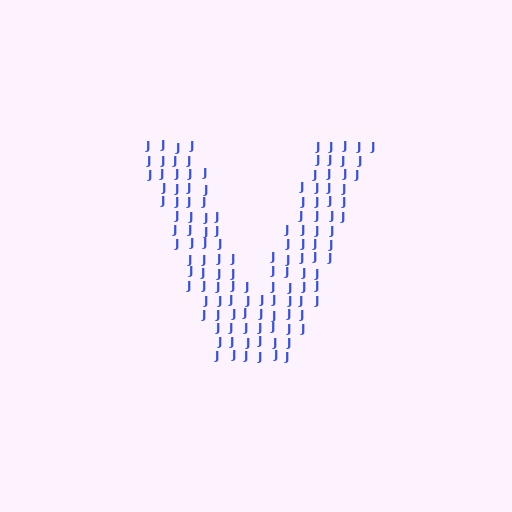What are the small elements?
The small elements are letter J's.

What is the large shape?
The large shape is the letter V.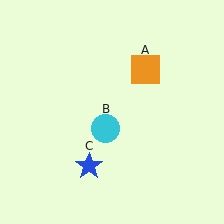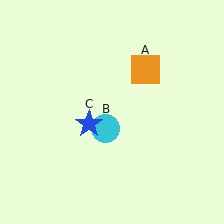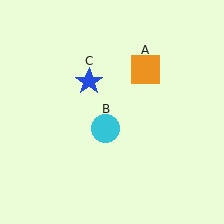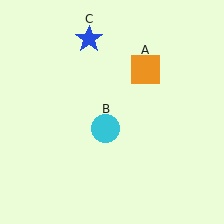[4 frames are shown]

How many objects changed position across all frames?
1 object changed position: blue star (object C).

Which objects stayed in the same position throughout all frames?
Orange square (object A) and cyan circle (object B) remained stationary.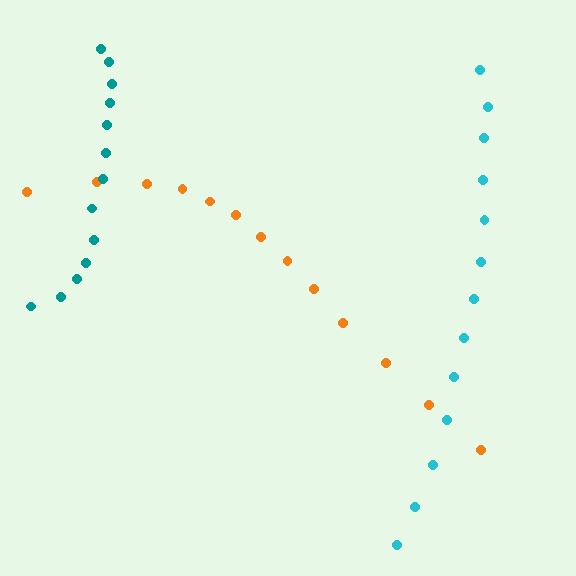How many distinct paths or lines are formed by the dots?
There are 3 distinct paths.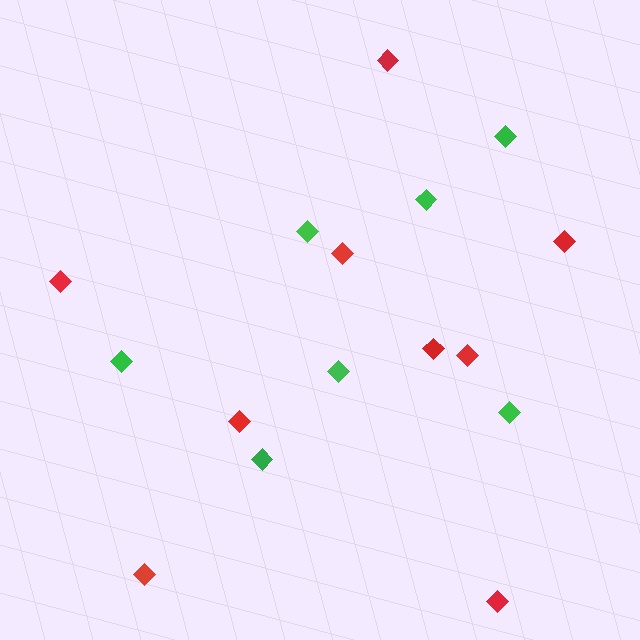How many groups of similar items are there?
There are 2 groups: one group of green diamonds (7) and one group of red diamonds (9).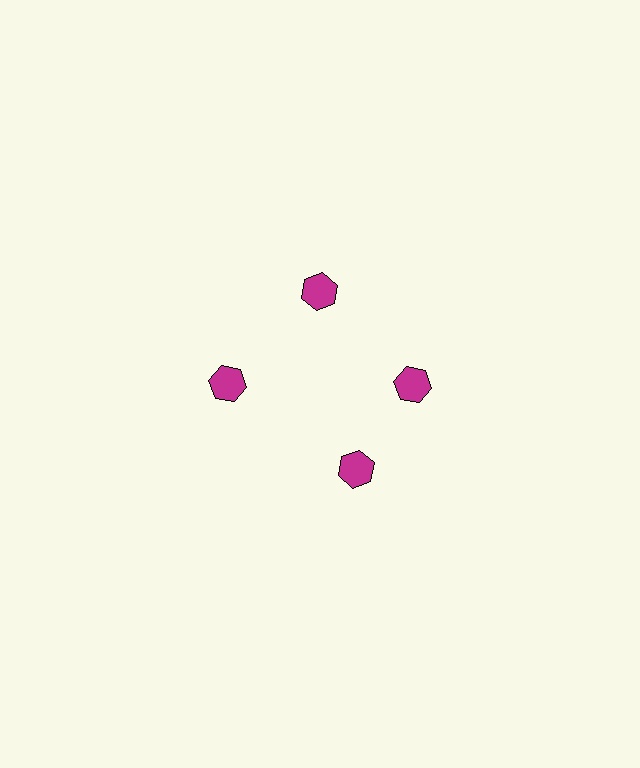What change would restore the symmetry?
The symmetry would be restored by rotating it back into even spacing with its neighbors so that all 4 hexagons sit at equal angles and equal distance from the center.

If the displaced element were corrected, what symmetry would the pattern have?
It would have 4-fold rotational symmetry — the pattern would map onto itself every 90 degrees.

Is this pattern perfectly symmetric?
No. The 4 magenta hexagons are arranged in a ring, but one element near the 6 o'clock position is rotated out of alignment along the ring, breaking the 4-fold rotational symmetry.